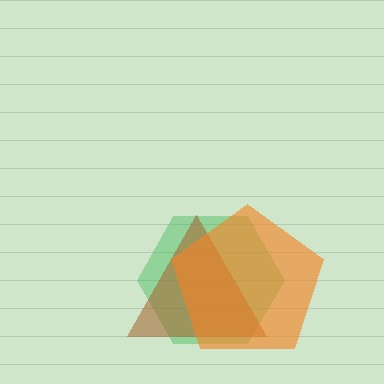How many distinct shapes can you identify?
There are 3 distinct shapes: a green hexagon, a brown triangle, an orange pentagon.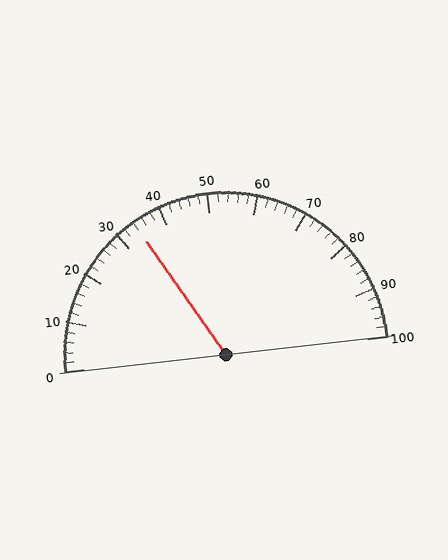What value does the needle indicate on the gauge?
The needle indicates approximately 34.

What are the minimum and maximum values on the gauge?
The gauge ranges from 0 to 100.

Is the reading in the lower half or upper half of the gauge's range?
The reading is in the lower half of the range (0 to 100).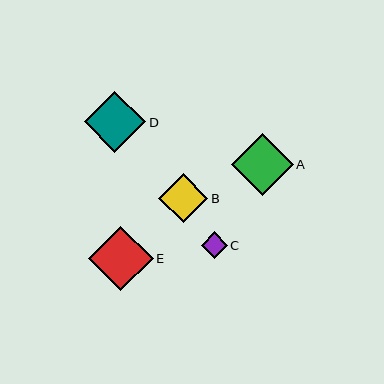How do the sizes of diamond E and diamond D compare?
Diamond E and diamond D are approximately the same size.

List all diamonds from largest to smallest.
From largest to smallest: E, A, D, B, C.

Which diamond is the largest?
Diamond E is the largest with a size of approximately 64 pixels.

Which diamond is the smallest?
Diamond C is the smallest with a size of approximately 26 pixels.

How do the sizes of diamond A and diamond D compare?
Diamond A and diamond D are approximately the same size.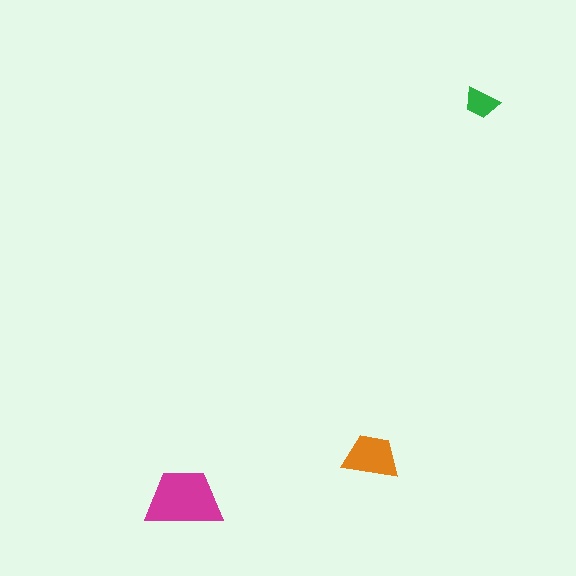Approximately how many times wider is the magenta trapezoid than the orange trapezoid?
About 1.5 times wider.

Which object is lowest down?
The magenta trapezoid is bottommost.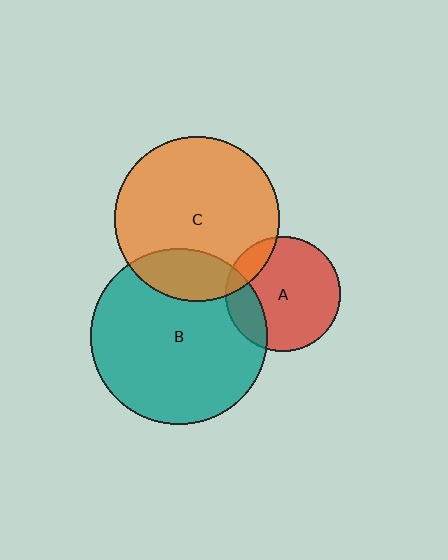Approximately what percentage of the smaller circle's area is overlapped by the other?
Approximately 15%.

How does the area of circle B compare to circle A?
Approximately 2.3 times.